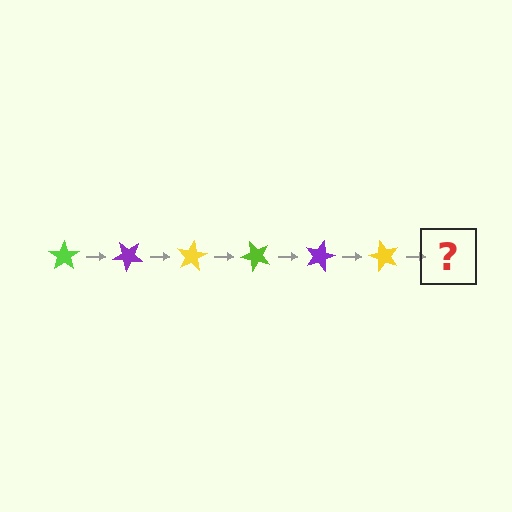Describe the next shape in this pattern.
It should be a lime star, rotated 240 degrees from the start.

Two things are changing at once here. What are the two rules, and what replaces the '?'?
The two rules are that it rotates 40 degrees each step and the color cycles through lime, purple, and yellow. The '?' should be a lime star, rotated 240 degrees from the start.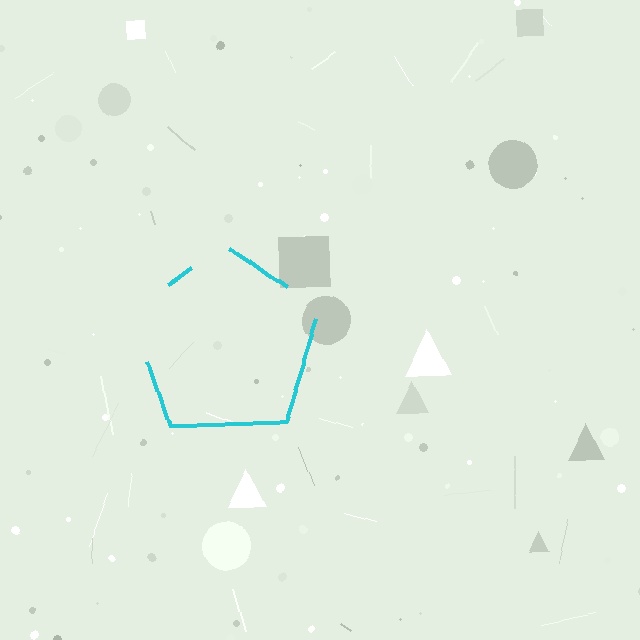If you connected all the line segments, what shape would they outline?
They would outline a pentagon.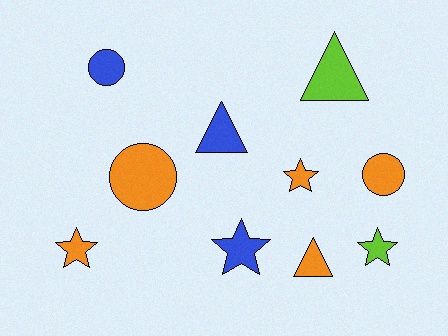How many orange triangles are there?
There is 1 orange triangle.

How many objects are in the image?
There are 10 objects.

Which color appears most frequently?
Orange, with 5 objects.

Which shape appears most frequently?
Star, with 4 objects.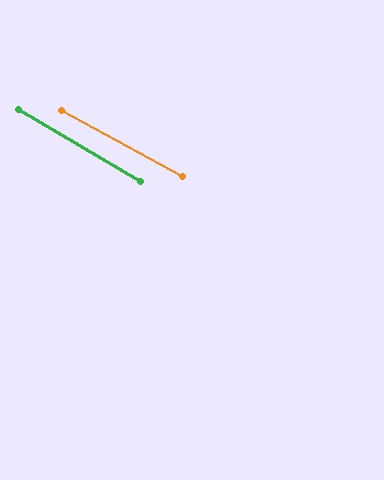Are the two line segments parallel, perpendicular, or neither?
Parallel — their directions differ by only 1.8°.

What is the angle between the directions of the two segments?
Approximately 2 degrees.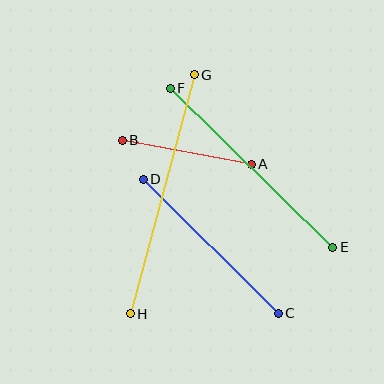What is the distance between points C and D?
The distance is approximately 190 pixels.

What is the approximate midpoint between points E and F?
The midpoint is at approximately (251, 168) pixels.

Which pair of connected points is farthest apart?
Points G and H are farthest apart.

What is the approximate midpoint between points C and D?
The midpoint is at approximately (211, 246) pixels.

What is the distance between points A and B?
The distance is approximately 131 pixels.